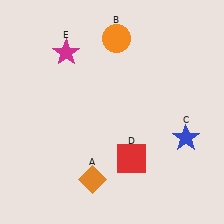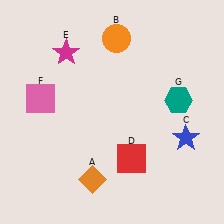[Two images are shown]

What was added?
A pink square (F), a teal hexagon (G) were added in Image 2.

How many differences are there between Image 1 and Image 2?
There are 2 differences between the two images.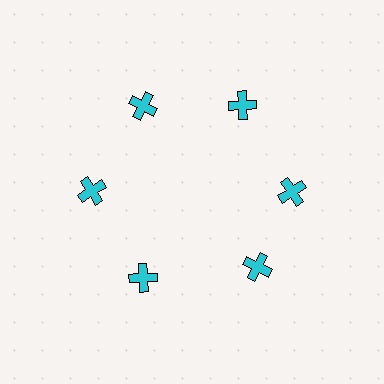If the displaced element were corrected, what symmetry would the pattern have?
It would have 6-fold rotational symmetry — the pattern would map onto itself every 60 degrees.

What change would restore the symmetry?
The symmetry would be restored by rotating it back into even spacing with its neighbors so that all 6 crosses sit at equal angles and equal distance from the center.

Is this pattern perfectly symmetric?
No. The 6 cyan crosses are arranged in a ring, but one element near the 5 o'clock position is rotated out of alignment along the ring, breaking the 6-fold rotational symmetry.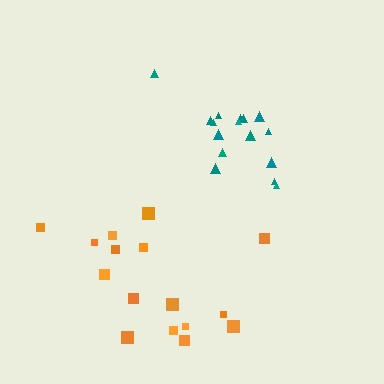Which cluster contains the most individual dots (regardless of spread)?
Teal (16).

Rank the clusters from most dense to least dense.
teal, orange.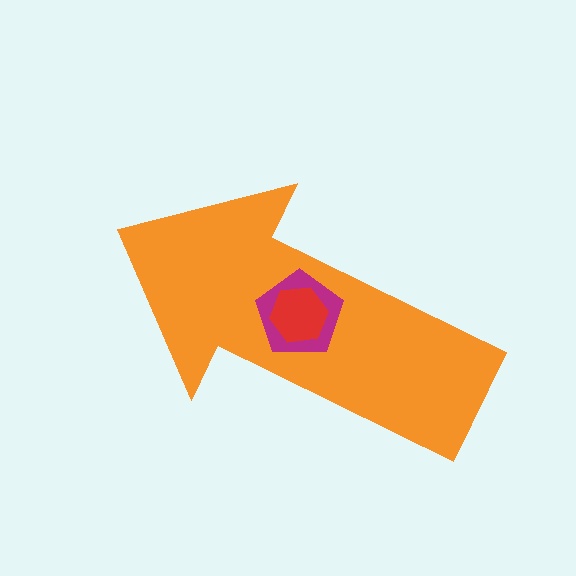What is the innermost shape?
The red hexagon.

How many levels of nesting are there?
3.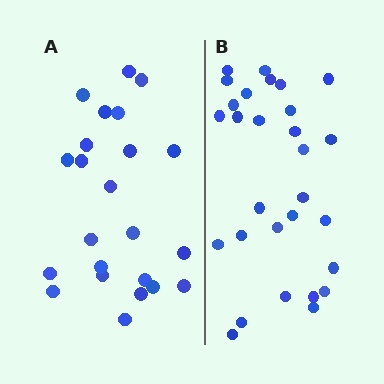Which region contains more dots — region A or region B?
Region B (the right region) has more dots.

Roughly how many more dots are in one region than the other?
Region B has about 6 more dots than region A.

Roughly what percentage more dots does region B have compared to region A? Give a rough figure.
About 25% more.